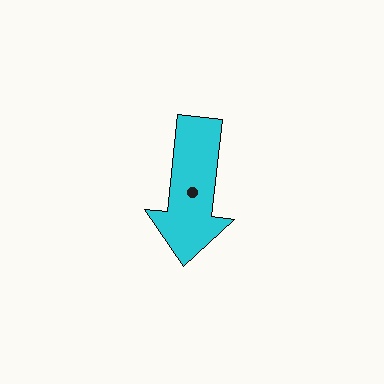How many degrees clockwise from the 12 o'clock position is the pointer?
Approximately 186 degrees.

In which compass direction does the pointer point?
South.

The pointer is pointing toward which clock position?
Roughly 6 o'clock.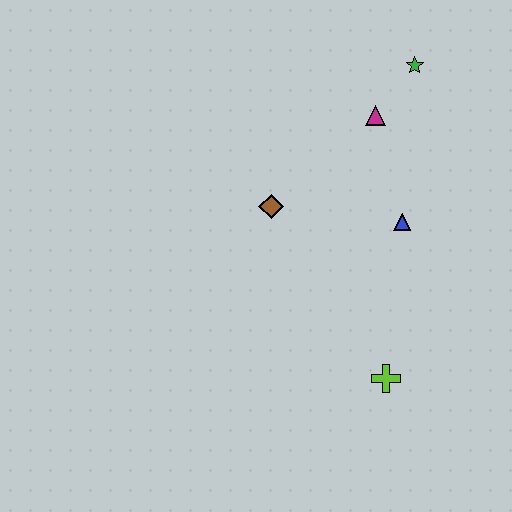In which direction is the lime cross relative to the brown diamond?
The lime cross is below the brown diamond.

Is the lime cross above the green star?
No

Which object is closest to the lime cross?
The blue triangle is closest to the lime cross.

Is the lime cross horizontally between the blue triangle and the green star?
No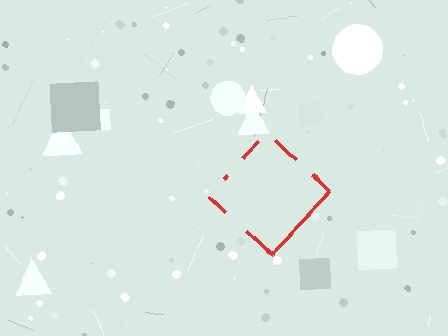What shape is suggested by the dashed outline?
The dashed outline suggests a diamond.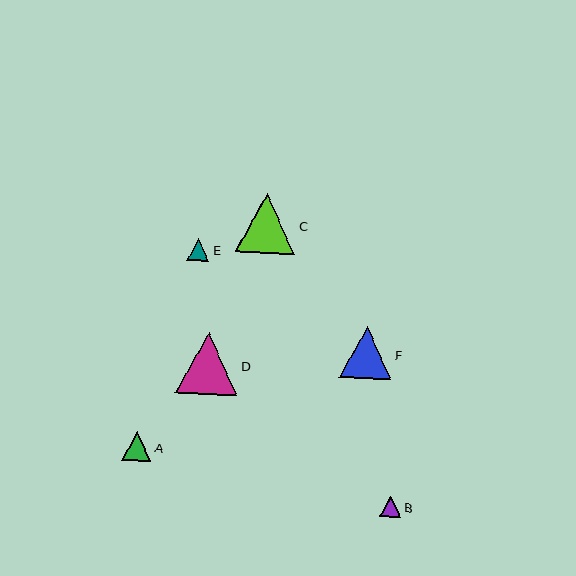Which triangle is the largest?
Triangle D is the largest with a size of approximately 62 pixels.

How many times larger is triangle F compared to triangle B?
Triangle F is approximately 2.5 times the size of triangle B.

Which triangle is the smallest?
Triangle B is the smallest with a size of approximately 21 pixels.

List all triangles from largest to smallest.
From largest to smallest: D, C, F, A, E, B.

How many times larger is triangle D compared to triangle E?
Triangle D is approximately 2.7 times the size of triangle E.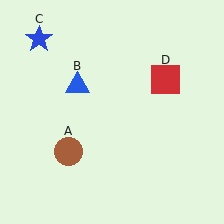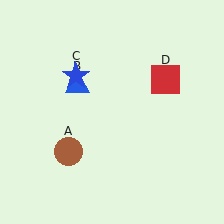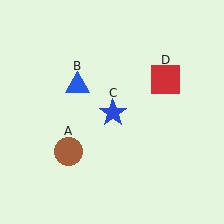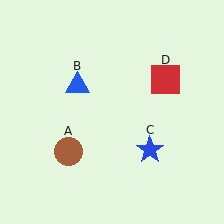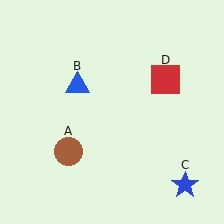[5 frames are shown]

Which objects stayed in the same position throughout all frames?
Brown circle (object A) and blue triangle (object B) and red square (object D) remained stationary.